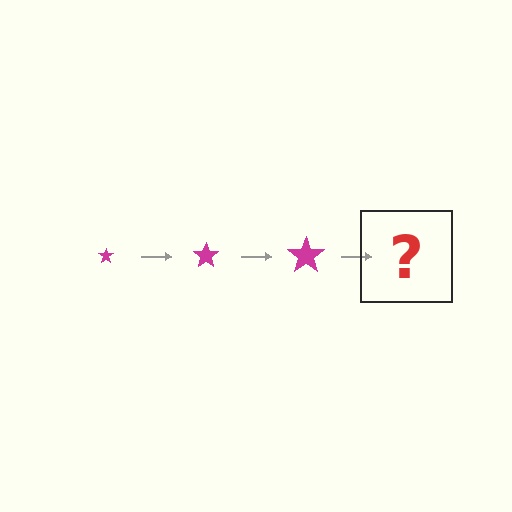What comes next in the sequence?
The next element should be a magenta star, larger than the previous one.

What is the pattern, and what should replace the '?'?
The pattern is that the star gets progressively larger each step. The '?' should be a magenta star, larger than the previous one.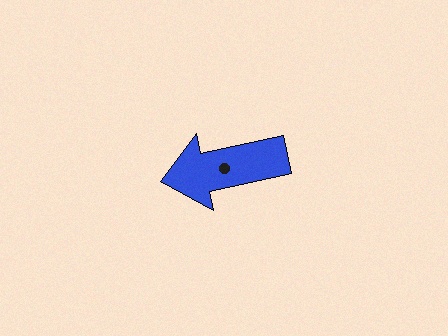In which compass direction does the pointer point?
West.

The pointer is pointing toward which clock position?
Roughly 9 o'clock.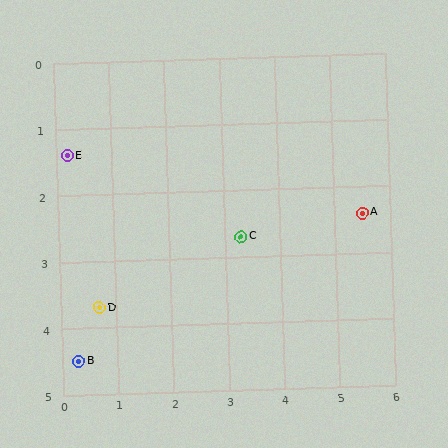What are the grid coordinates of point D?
Point D is at approximately (0.7, 3.7).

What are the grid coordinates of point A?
Point A is at approximately (5.5, 2.4).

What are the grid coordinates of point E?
Point E is at approximately (0.2, 1.4).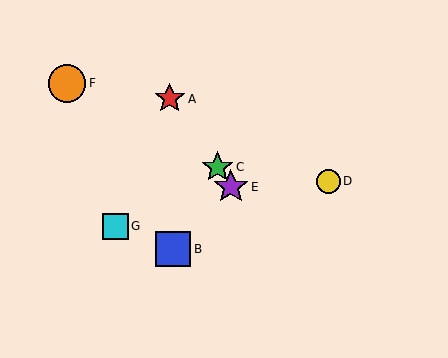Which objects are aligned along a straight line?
Objects A, C, E are aligned along a straight line.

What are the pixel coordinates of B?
Object B is at (173, 249).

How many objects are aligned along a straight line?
3 objects (A, C, E) are aligned along a straight line.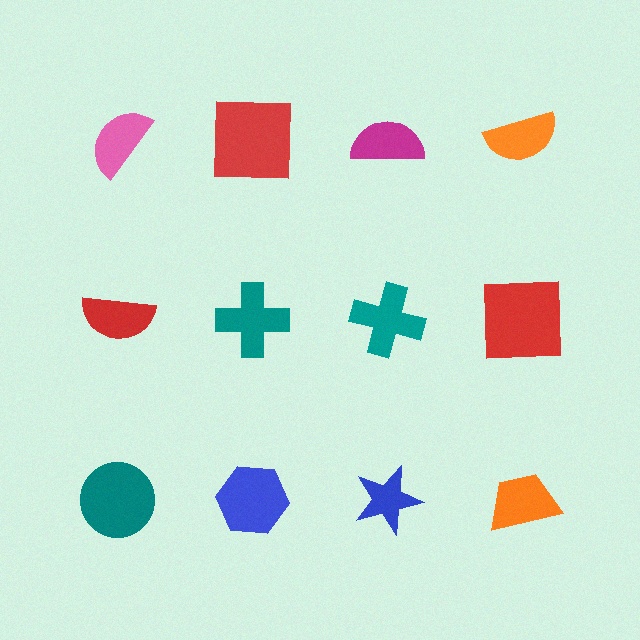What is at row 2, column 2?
A teal cross.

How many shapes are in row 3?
4 shapes.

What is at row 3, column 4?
An orange trapezoid.